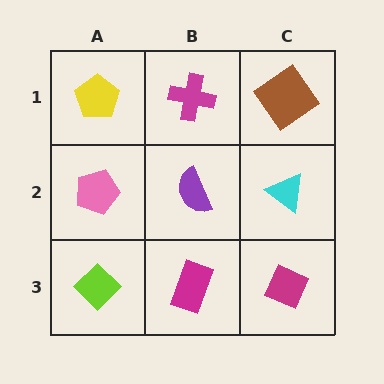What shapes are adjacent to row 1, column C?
A cyan triangle (row 2, column C), a magenta cross (row 1, column B).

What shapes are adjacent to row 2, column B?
A magenta cross (row 1, column B), a magenta rectangle (row 3, column B), a pink pentagon (row 2, column A), a cyan triangle (row 2, column C).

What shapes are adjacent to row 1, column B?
A purple semicircle (row 2, column B), a yellow pentagon (row 1, column A), a brown diamond (row 1, column C).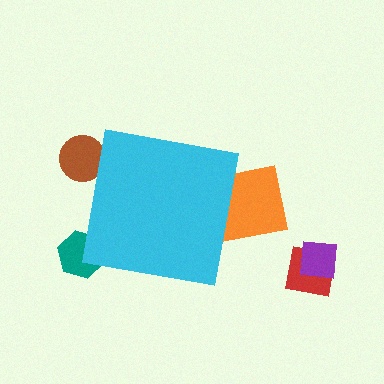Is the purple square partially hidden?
No, the purple square is fully visible.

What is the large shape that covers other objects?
A cyan square.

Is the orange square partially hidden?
Yes, the orange square is partially hidden behind the cyan square.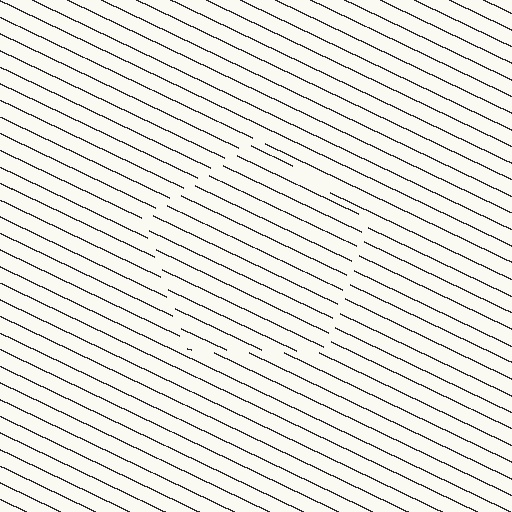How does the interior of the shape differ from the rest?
The interior of the shape contains the same grating, shifted by half a period — the contour is defined by the phase discontinuity where line-ends from the inner and outer gratings abut.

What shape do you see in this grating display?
An illusory pentagon. The interior of the shape contains the same grating, shifted by half a period — the contour is defined by the phase discontinuity where line-ends from the inner and outer gratings abut.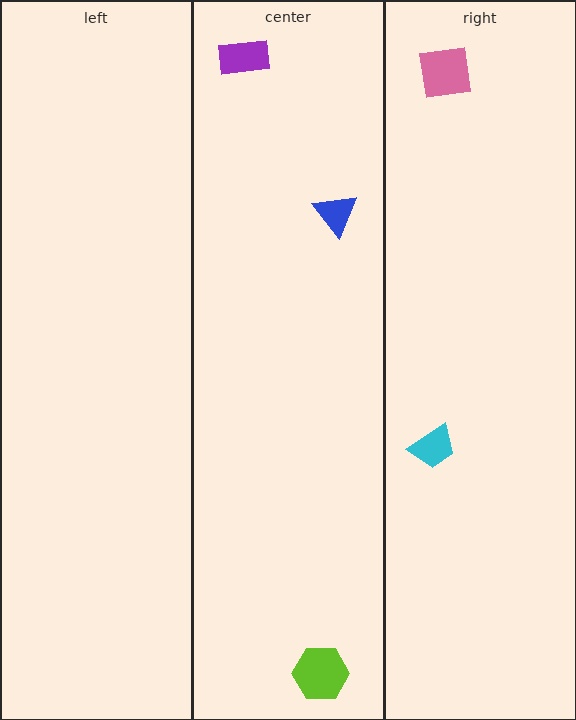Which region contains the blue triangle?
The center region.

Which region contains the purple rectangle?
The center region.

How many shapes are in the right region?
2.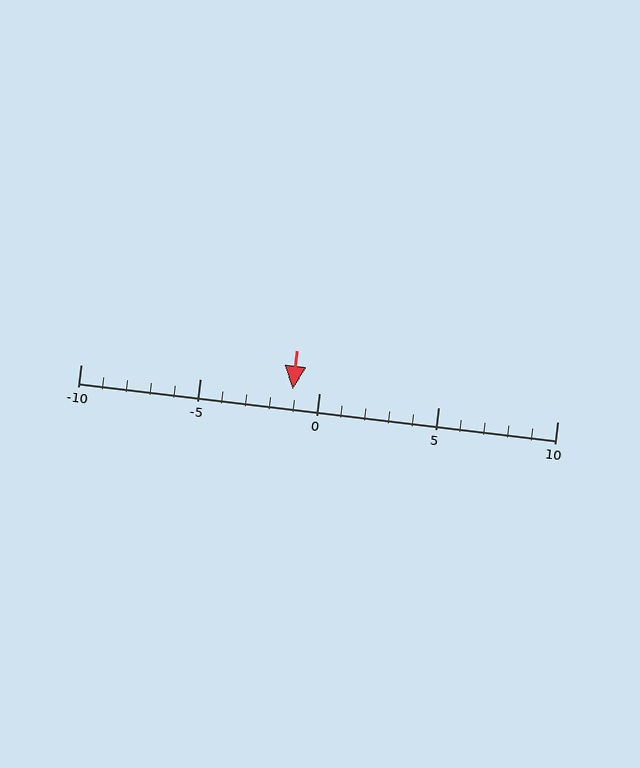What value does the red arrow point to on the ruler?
The red arrow points to approximately -1.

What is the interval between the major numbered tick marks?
The major tick marks are spaced 5 units apart.